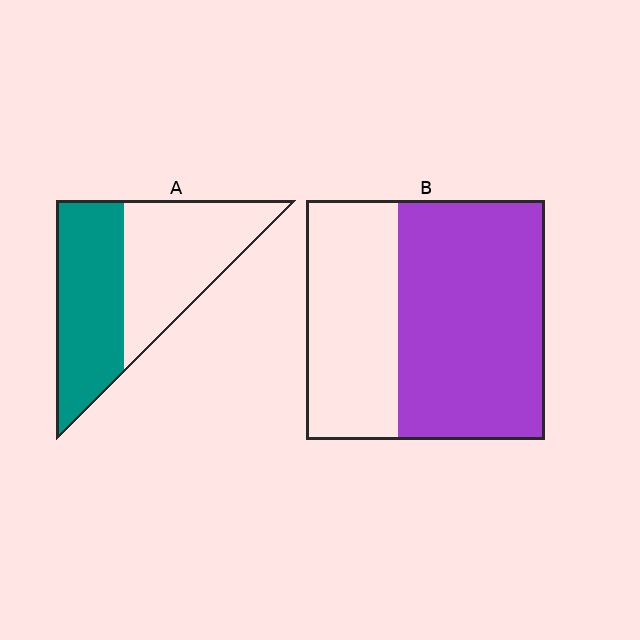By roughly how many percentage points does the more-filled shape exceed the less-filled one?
By roughly 15 percentage points (B over A).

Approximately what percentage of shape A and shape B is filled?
A is approximately 50% and B is approximately 60%.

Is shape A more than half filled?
Roughly half.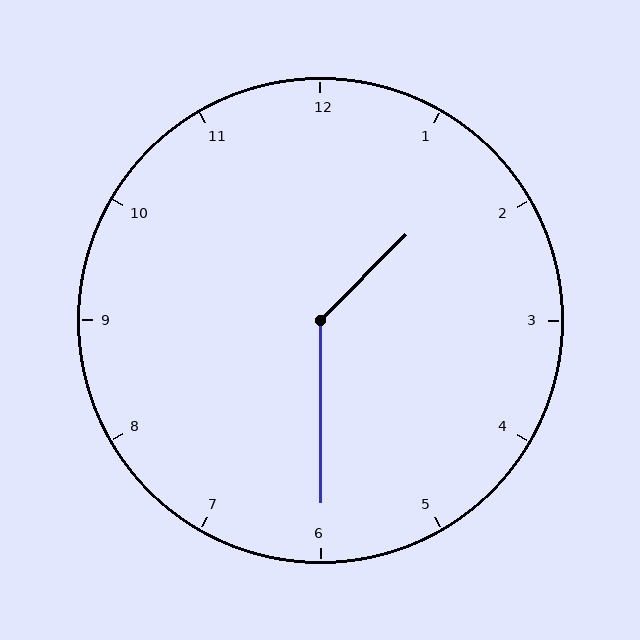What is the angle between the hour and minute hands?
Approximately 135 degrees.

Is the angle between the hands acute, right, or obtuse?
It is obtuse.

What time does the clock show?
1:30.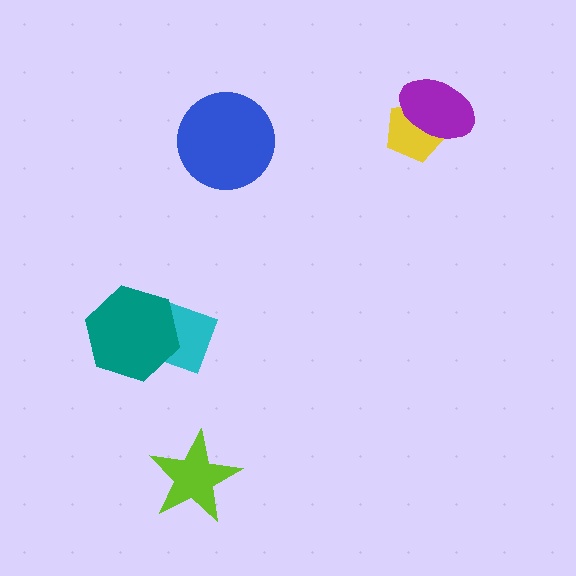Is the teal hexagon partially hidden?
No, no other shape covers it.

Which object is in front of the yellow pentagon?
The purple ellipse is in front of the yellow pentagon.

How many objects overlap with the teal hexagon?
1 object overlaps with the teal hexagon.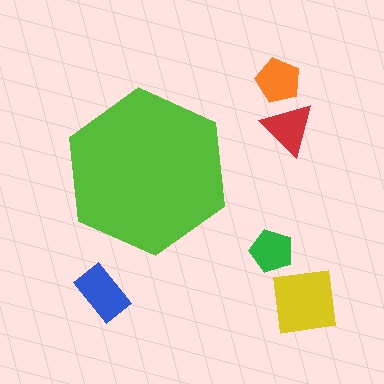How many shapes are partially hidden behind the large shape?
0 shapes are partially hidden.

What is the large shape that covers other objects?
A lime hexagon.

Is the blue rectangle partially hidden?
No, the blue rectangle is fully visible.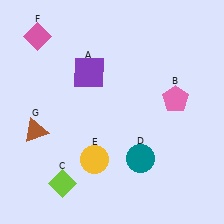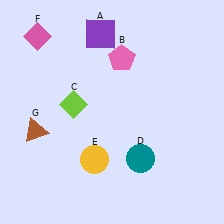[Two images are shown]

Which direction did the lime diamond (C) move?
The lime diamond (C) moved up.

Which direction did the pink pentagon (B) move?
The pink pentagon (B) moved left.